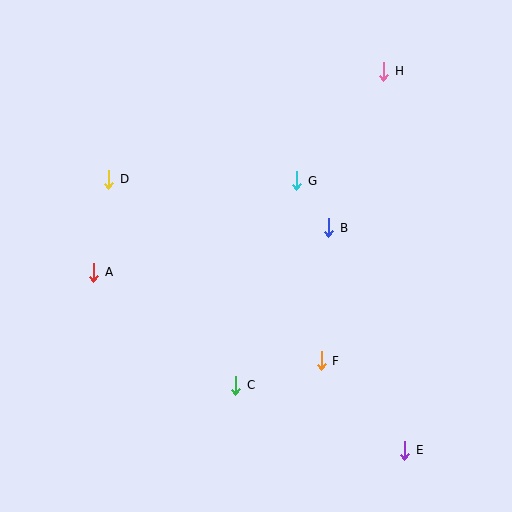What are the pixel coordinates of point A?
Point A is at (94, 272).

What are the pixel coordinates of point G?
Point G is at (297, 181).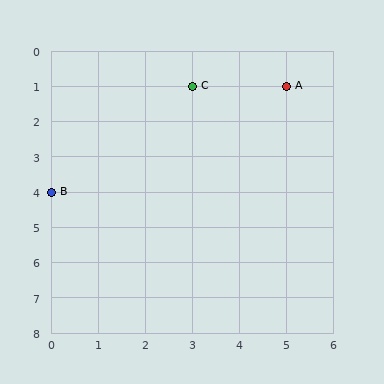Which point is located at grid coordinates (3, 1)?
Point C is at (3, 1).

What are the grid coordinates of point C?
Point C is at grid coordinates (3, 1).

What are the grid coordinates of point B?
Point B is at grid coordinates (0, 4).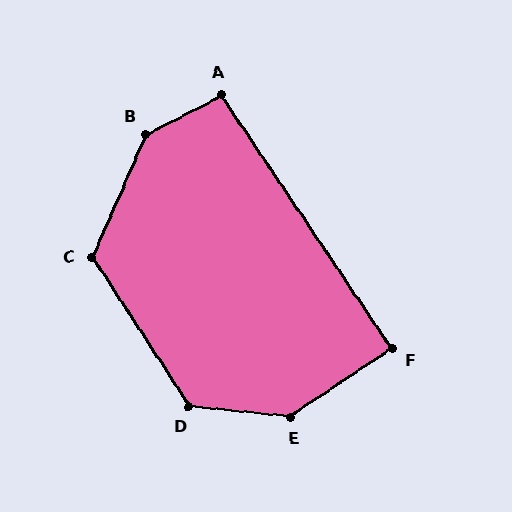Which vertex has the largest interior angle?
B, at approximately 141 degrees.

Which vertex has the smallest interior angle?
F, at approximately 90 degrees.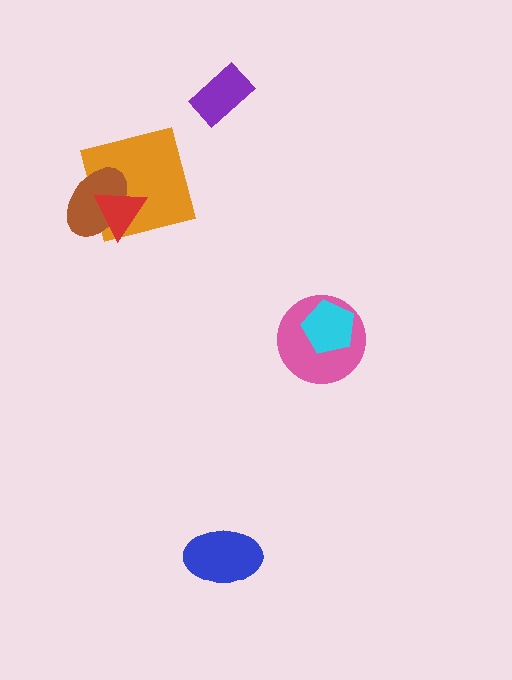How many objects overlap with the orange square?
2 objects overlap with the orange square.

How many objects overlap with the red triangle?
2 objects overlap with the red triangle.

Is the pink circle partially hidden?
Yes, it is partially covered by another shape.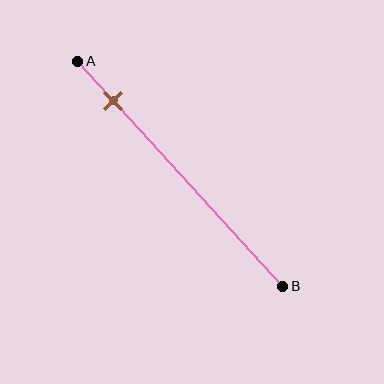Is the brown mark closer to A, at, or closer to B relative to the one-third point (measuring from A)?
The brown mark is closer to point A than the one-third point of segment AB.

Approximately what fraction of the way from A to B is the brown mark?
The brown mark is approximately 20% of the way from A to B.